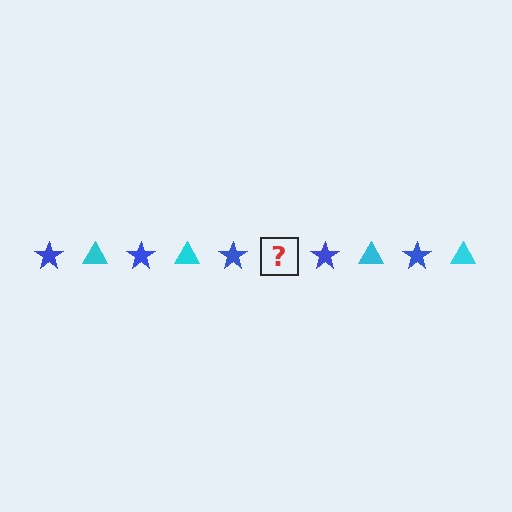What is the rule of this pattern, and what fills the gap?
The rule is that the pattern alternates between blue star and cyan triangle. The gap should be filled with a cyan triangle.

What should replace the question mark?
The question mark should be replaced with a cyan triangle.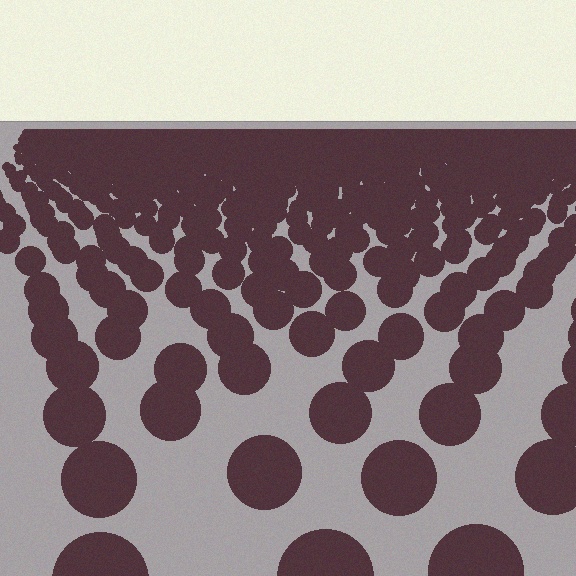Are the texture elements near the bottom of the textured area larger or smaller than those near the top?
Larger. Near the bottom, elements are closer to the viewer and appear at a bigger on-screen size.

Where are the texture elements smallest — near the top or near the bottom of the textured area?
Near the top.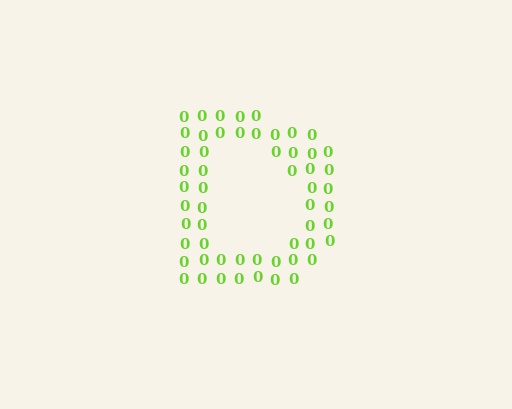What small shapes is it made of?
It is made of small digit 0's.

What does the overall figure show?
The overall figure shows the letter D.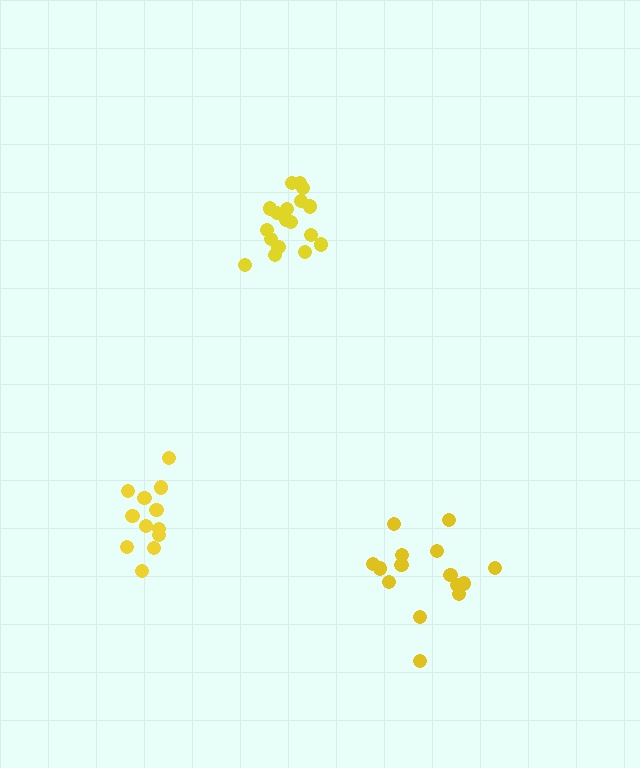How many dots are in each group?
Group 1: 18 dots, Group 2: 12 dots, Group 3: 15 dots (45 total).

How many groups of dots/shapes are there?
There are 3 groups.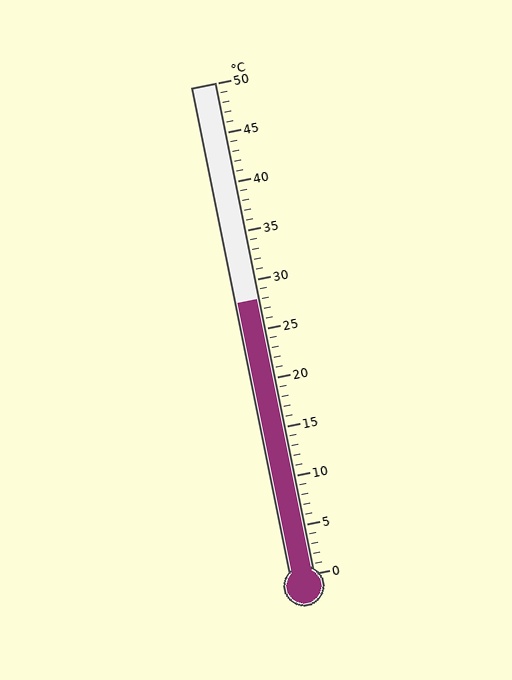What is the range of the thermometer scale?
The thermometer scale ranges from 0°C to 50°C.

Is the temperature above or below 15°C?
The temperature is above 15°C.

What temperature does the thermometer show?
The thermometer shows approximately 28°C.